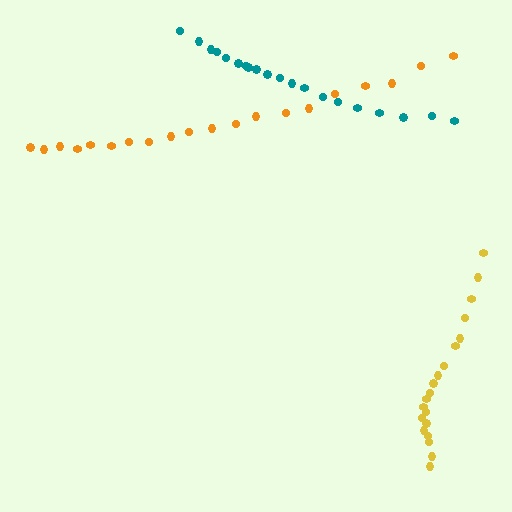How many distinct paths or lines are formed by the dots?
There are 3 distinct paths.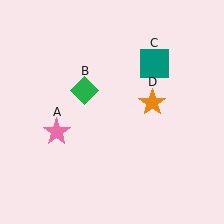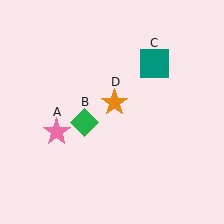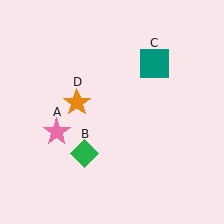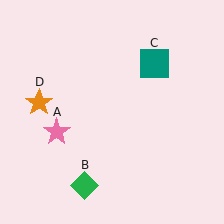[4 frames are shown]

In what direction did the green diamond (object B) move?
The green diamond (object B) moved down.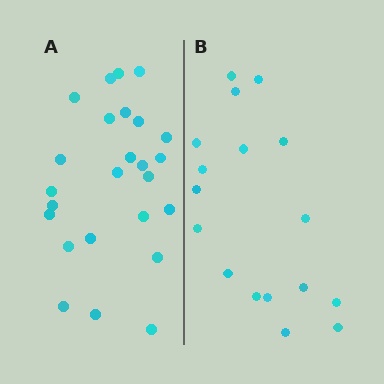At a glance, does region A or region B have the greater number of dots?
Region A (the left region) has more dots.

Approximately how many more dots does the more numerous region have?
Region A has roughly 8 or so more dots than region B.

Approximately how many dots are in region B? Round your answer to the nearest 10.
About 20 dots. (The exact count is 17, which rounds to 20.)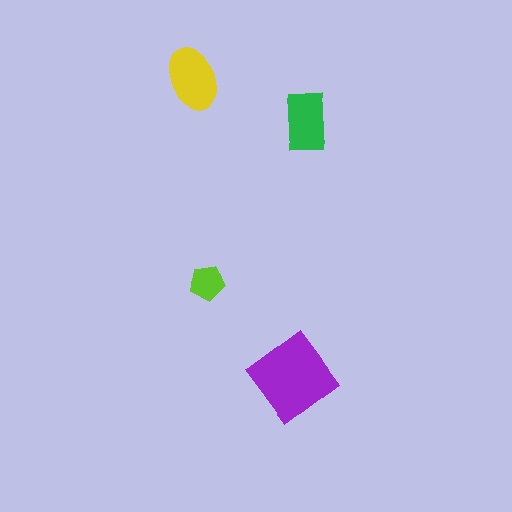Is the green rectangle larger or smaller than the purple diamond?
Smaller.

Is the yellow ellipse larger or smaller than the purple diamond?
Smaller.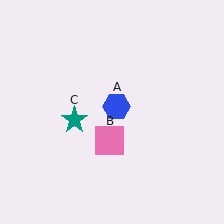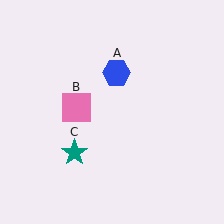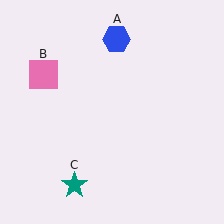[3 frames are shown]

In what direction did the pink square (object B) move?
The pink square (object B) moved up and to the left.